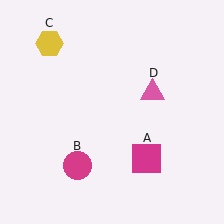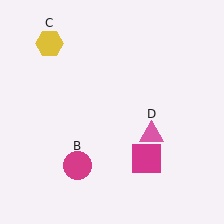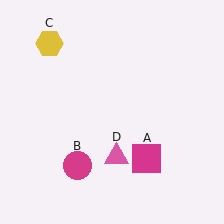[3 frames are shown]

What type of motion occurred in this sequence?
The pink triangle (object D) rotated clockwise around the center of the scene.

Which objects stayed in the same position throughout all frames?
Magenta square (object A) and magenta circle (object B) and yellow hexagon (object C) remained stationary.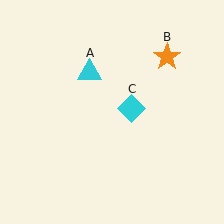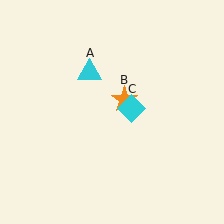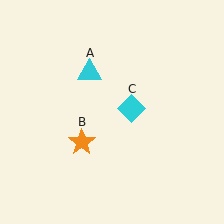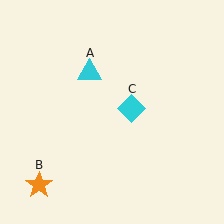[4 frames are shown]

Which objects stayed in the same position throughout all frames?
Cyan triangle (object A) and cyan diamond (object C) remained stationary.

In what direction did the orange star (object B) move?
The orange star (object B) moved down and to the left.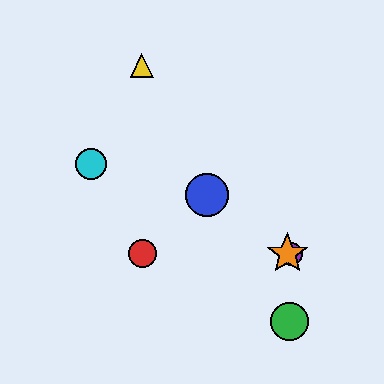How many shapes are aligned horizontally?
3 shapes (the red circle, the purple circle, the orange star) are aligned horizontally.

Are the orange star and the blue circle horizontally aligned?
No, the orange star is at y≈254 and the blue circle is at y≈195.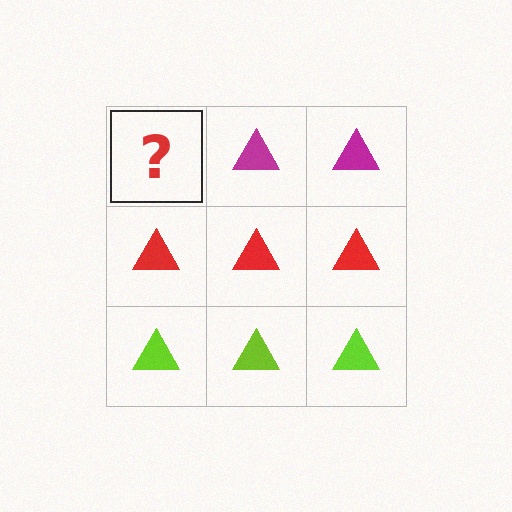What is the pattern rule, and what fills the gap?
The rule is that each row has a consistent color. The gap should be filled with a magenta triangle.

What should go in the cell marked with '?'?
The missing cell should contain a magenta triangle.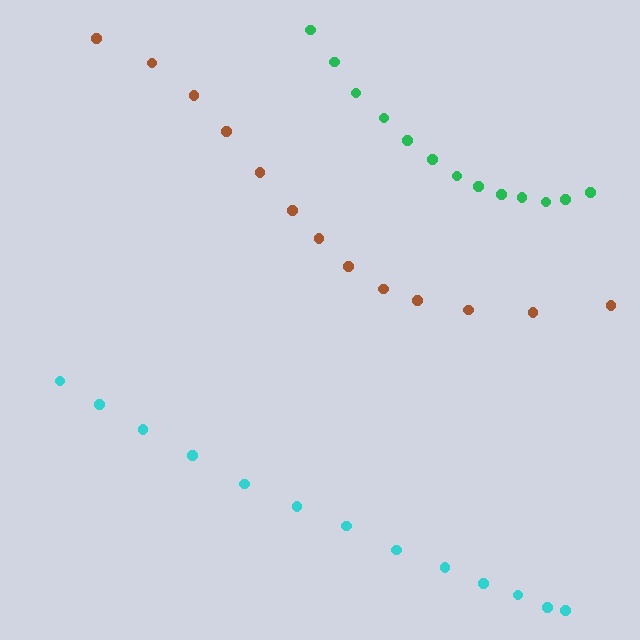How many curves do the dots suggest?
There are 3 distinct paths.